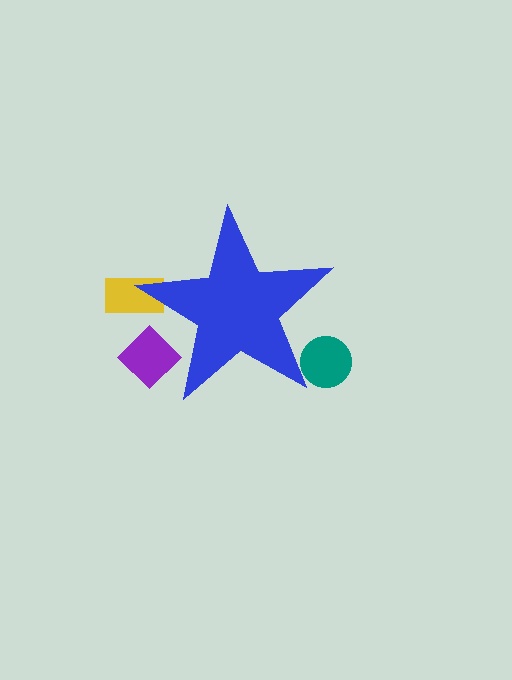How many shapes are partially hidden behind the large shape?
3 shapes are partially hidden.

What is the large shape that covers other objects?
A blue star.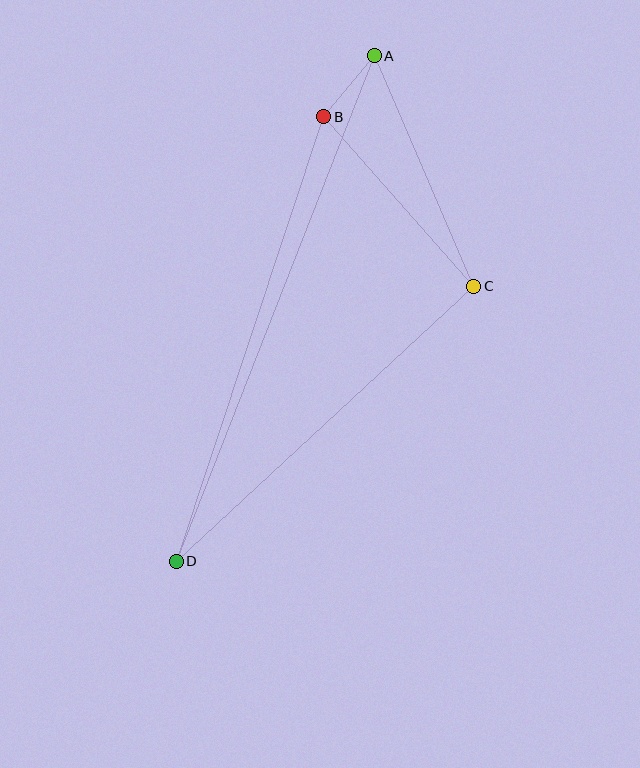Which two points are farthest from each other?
Points A and D are farthest from each other.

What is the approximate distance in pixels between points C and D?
The distance between C and D is approximately 405 pixels.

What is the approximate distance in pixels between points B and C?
The distance between B and C is approximately 226 pixels.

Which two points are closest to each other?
Points A and B are closest to each other.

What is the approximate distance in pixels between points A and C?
The distance between A and C is approximately 251 pixels.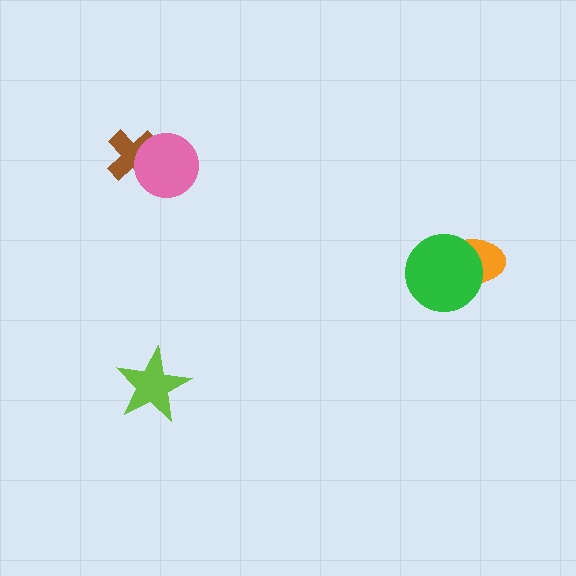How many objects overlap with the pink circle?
1 object overlaps with the pink circle.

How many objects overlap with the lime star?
0 objects overlap with the lime star.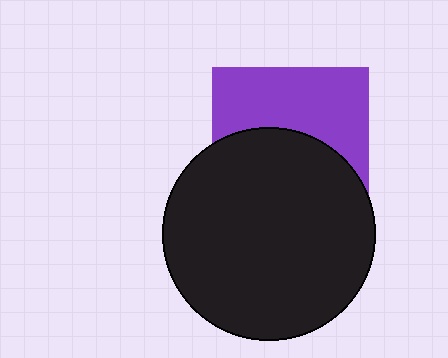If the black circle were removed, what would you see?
You would see the complete purple square.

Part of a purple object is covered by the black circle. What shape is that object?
It is a square.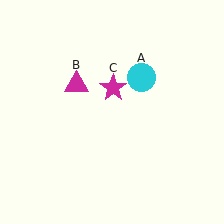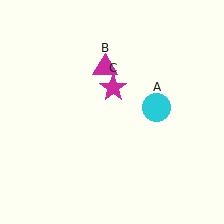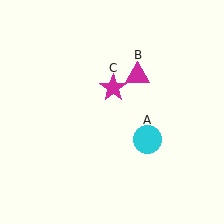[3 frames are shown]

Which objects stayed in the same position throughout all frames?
Magenta star (object C) remained stationary.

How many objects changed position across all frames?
2 objects changed position: cyan circle (object A), magenta triangle (object B).